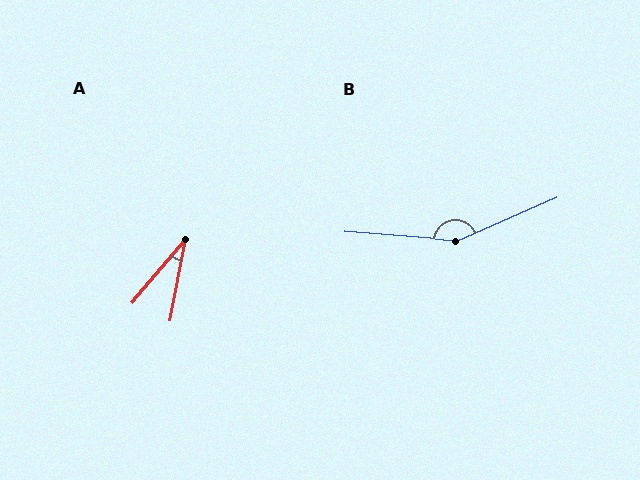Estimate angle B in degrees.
Approximately 152 degrees.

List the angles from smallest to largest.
A (29°), B (152°).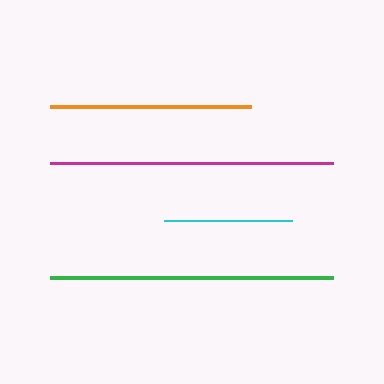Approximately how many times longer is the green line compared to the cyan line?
The green line is approximately 2.2 times the length of the cyan line.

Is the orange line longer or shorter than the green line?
The green line is longer than the orange line.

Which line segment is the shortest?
The cyan line is the shortest at approximately 128 pixels.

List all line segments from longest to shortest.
From longest to shortest: green, magenta, orange, cyan.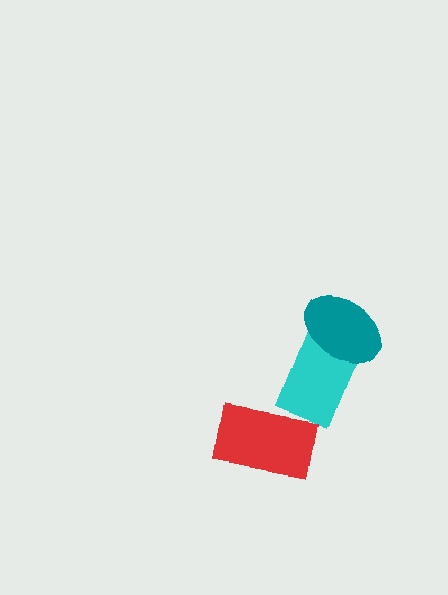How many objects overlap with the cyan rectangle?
1 object overlaps with the cyan rectangle.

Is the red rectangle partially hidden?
No, no other shape covers it.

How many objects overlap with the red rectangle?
0 objects overlap with the red rectangle.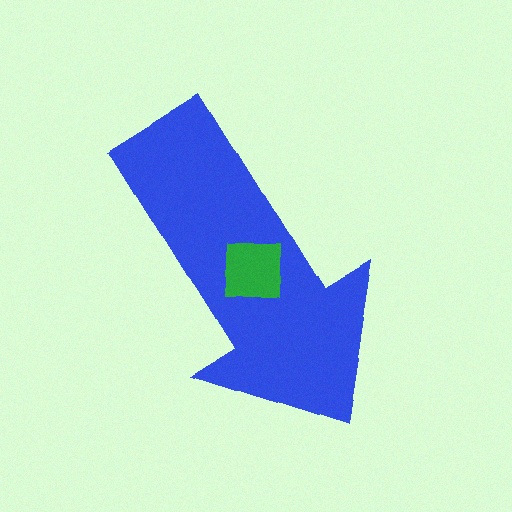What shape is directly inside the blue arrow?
The green square.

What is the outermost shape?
The blue arrow.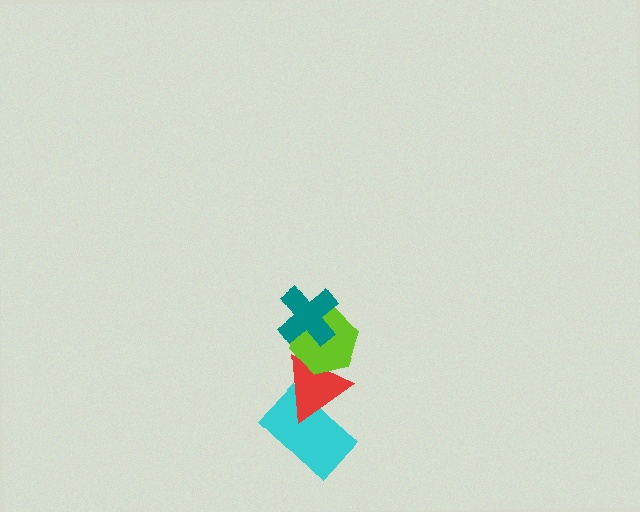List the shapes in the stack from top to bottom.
From top to bottom: the teal cross, the lime hexagon, the red triangle, the cyan rectangle.